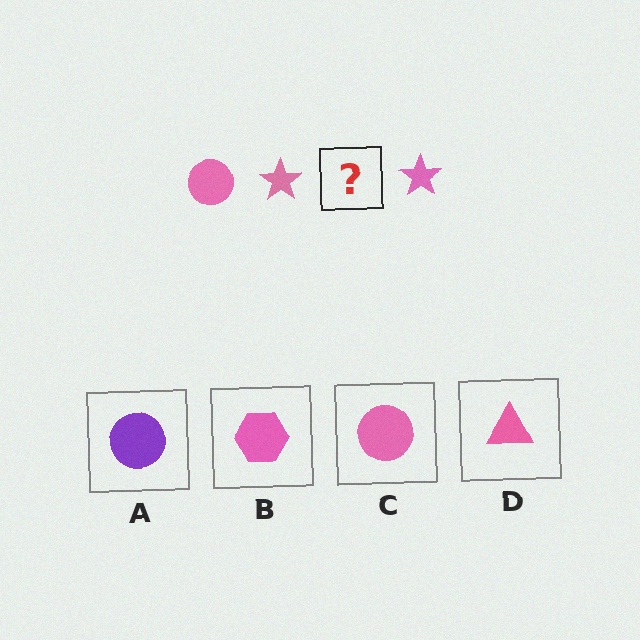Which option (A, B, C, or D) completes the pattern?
C.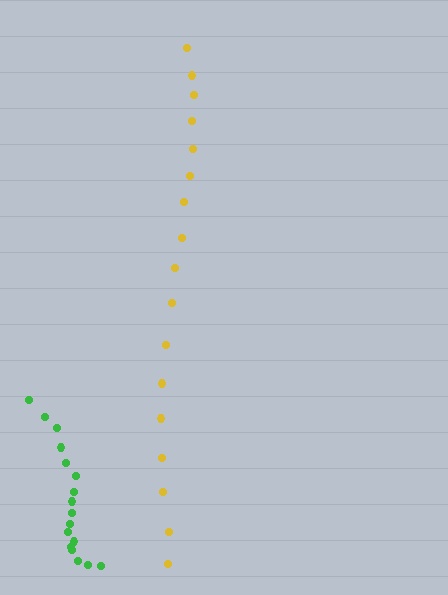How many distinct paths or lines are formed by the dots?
There are 2 distinct paths.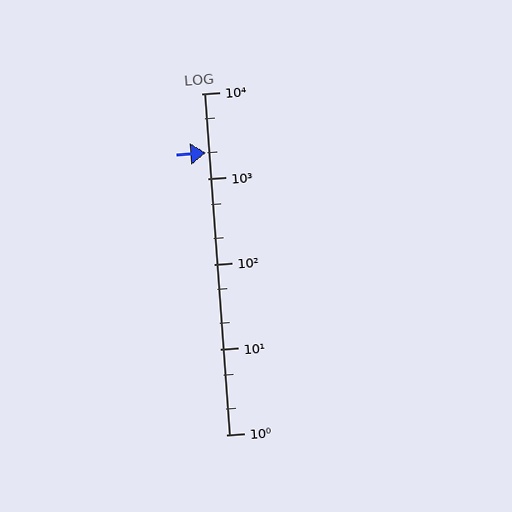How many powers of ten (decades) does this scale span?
The scale spans 4 decades, from 1 to 10000.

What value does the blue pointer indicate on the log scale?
The pointer indicates approximately 2000.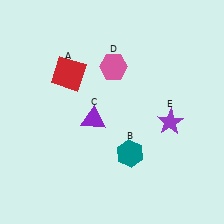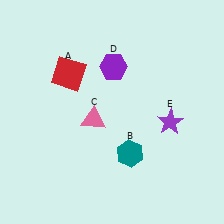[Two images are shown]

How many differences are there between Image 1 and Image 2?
There are 2 differences between the two images.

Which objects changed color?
C changed from purple to pink. D changed from pink to purple.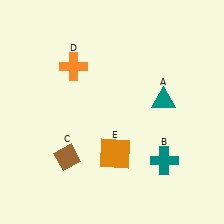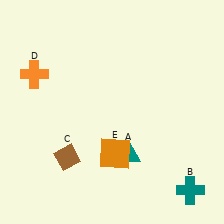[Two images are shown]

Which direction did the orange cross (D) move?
The orange cross (D) moved left.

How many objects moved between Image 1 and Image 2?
3 objects moved between the two images.